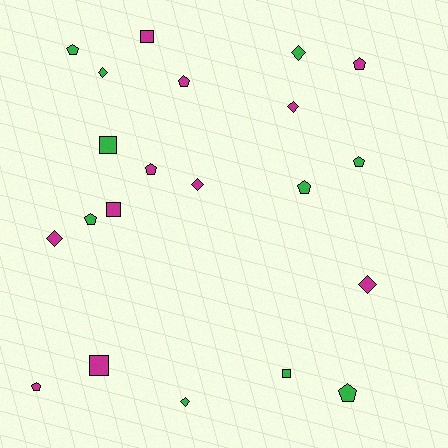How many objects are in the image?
There are 21 objects.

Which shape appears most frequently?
Pentagon, with 9 objects.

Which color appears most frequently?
Magenta, with 11 objects.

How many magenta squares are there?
There are 3 magenta squares.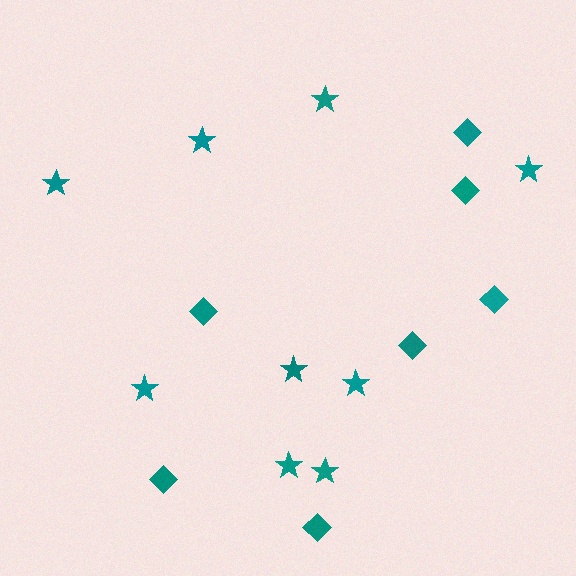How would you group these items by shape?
There are 2 groups: one group of diamonds (7) and one group of stars (9).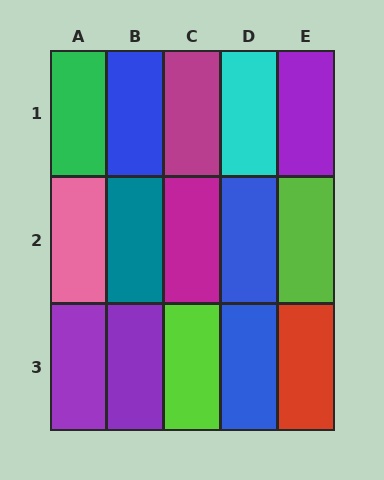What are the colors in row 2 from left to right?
Pink, teal, magenta, blue, lime.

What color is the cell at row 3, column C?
Lime.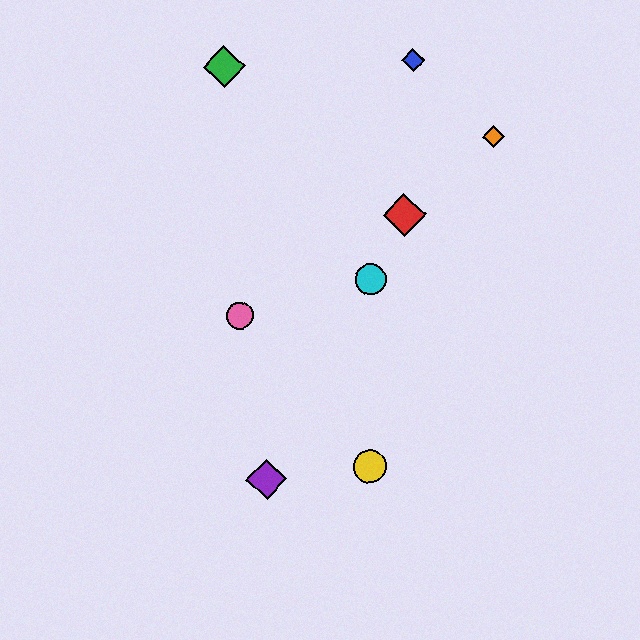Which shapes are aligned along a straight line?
The red diamond, the purple diamond, the cyan circle are aligned along a straight line.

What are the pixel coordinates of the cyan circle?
The cyan circle is at (371, 279).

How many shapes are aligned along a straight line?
3 shapes (the red diamond, the purple diamond, the cyan circle) are aligned along a straight line.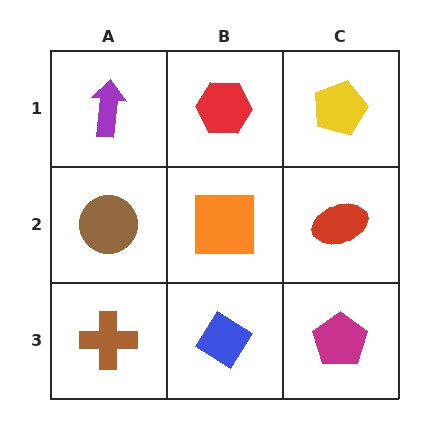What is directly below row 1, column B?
An orange square.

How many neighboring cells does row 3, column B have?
3.